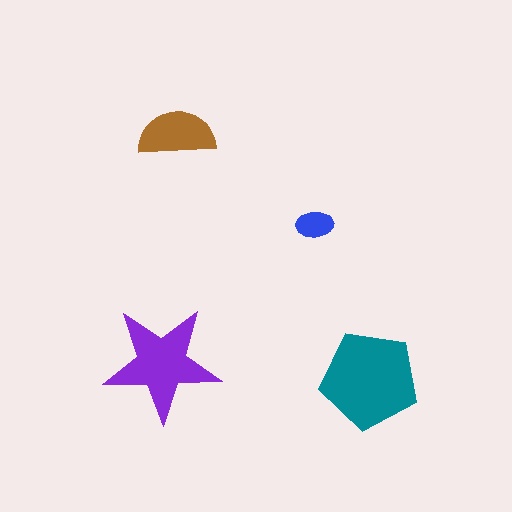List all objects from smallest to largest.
The blue ellipse, the brown semicircle, the purple star, the teal pentagon.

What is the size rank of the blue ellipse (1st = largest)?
4th.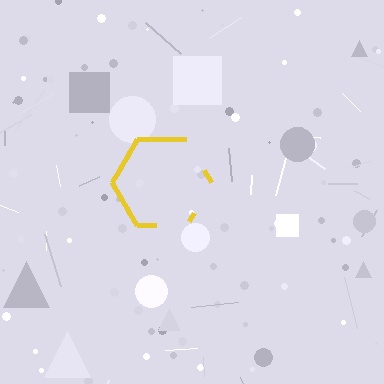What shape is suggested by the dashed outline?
The dashed outline suggests a hexagon.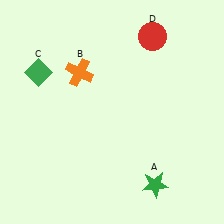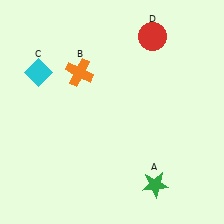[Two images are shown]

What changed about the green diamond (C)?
In Image 1, C is green. In Image 2, it changed to cyan.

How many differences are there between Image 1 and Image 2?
There is 1 difference between the two images.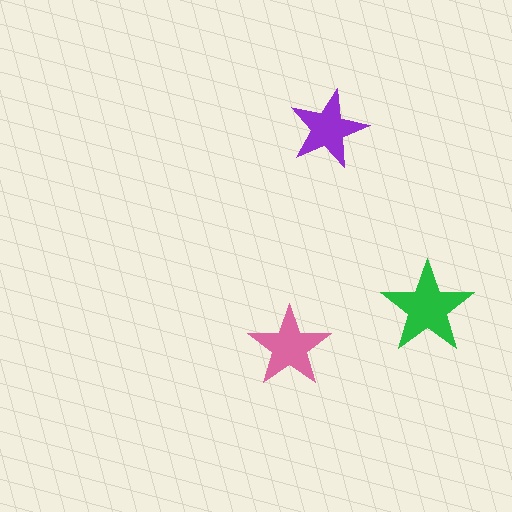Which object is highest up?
The purple star is topmost.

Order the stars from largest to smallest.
the green one, the pink one, the purple one.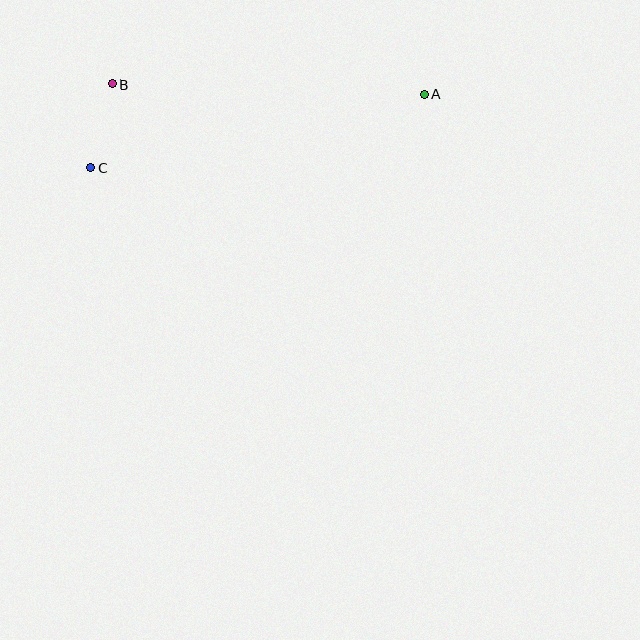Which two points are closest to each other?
Points B and C are closest to each other.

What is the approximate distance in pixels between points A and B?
The distance between A and B is approximately 312 pixels.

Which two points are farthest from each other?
Points A and C are farthest from each other.